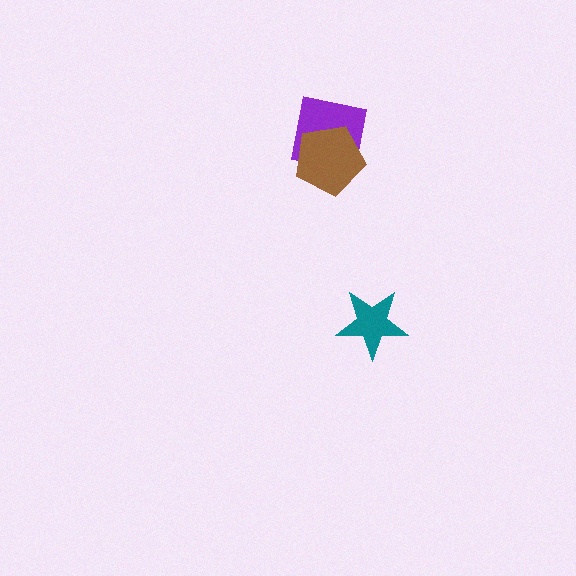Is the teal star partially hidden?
No, no other shape covers it.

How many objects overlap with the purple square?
1 object overlaps with the purple square.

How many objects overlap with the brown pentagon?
1 object overlaps with the brown pentagon.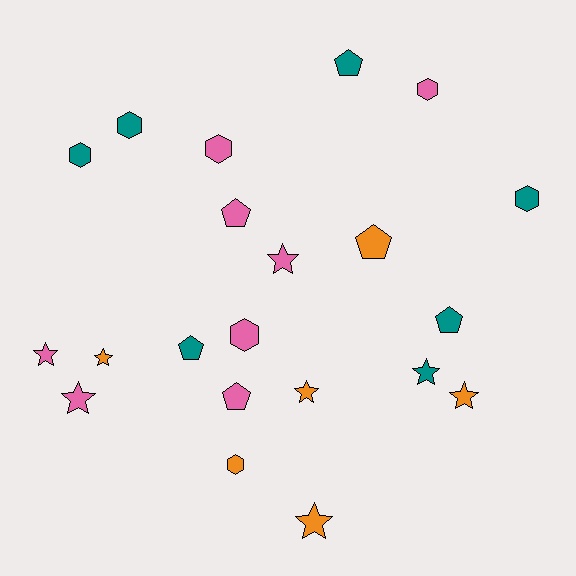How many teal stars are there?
There is 1 teal star.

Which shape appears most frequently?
Star, with 8 objects.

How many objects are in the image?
There are 21 objects.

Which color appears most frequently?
Pink, with 8 objects.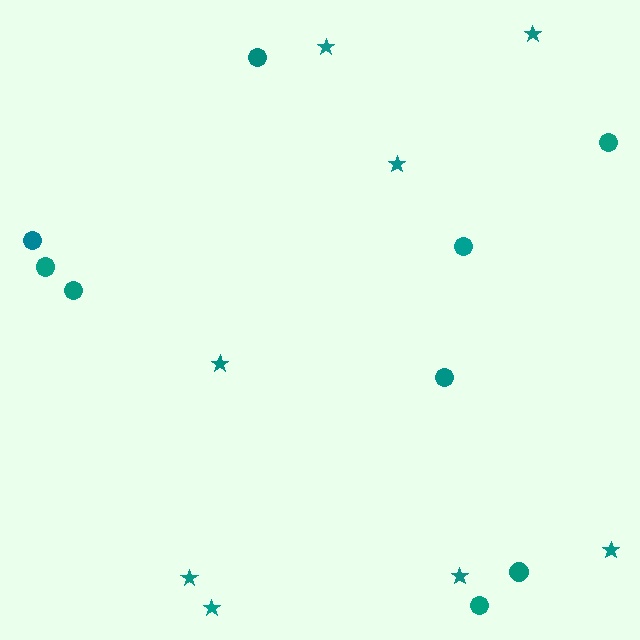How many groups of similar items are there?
There are 2 groups: one group of circles (9) and one group of stars (8).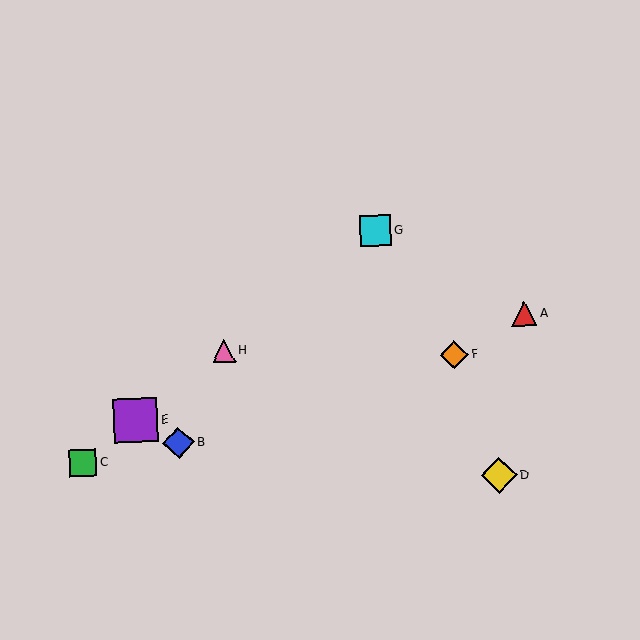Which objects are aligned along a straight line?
Objects C, E, G, H are aligned along a straight line.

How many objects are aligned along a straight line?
4 objects (C, E, G, H) are aligned along a straight line.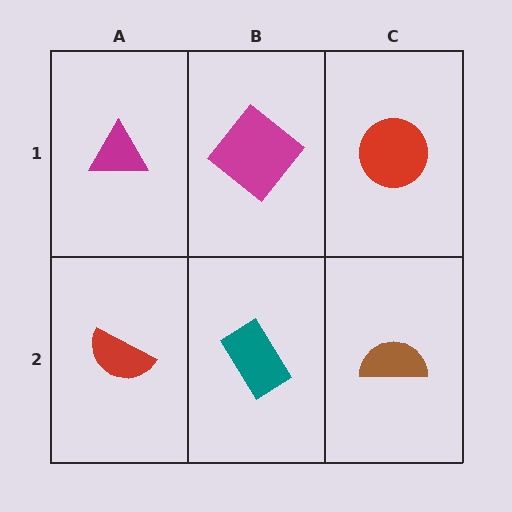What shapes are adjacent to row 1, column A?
A red semicircle (row 2, column A), a magenta diamond (row 1, column B).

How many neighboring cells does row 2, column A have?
2.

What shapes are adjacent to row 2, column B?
A magenta diamond (row 1, column B), a red semicircle (row 2, column A), a brown semicircle (row 2, column C).